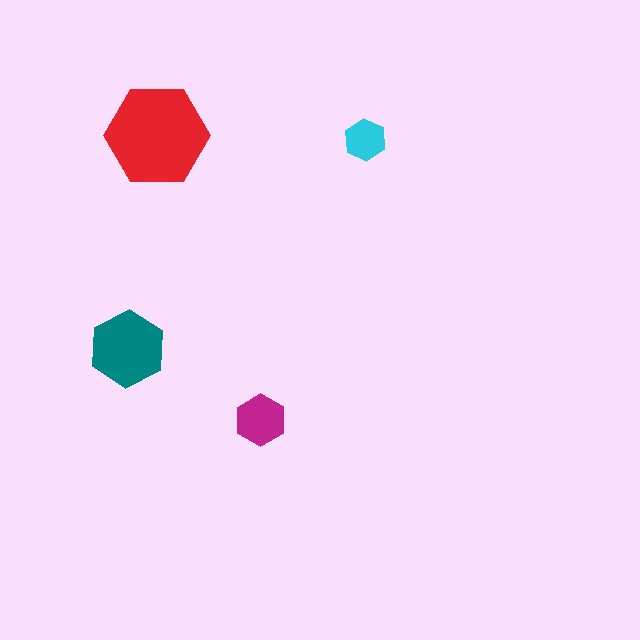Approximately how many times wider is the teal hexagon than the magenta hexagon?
About 1.5 times wider.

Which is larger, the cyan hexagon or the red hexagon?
The red one.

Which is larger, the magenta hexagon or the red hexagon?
The red one.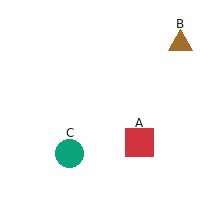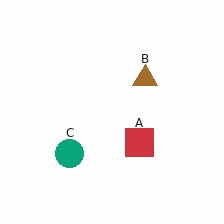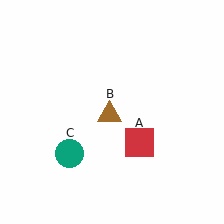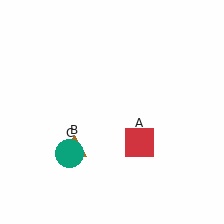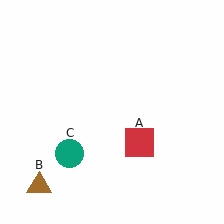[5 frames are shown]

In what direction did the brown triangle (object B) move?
The brown triangle (object B) moved down and to the left.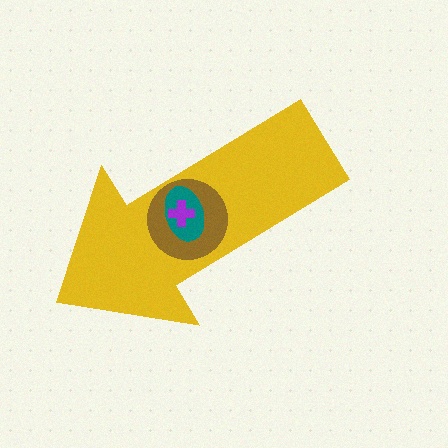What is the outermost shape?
The yellow arrow.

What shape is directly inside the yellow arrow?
The brown circle.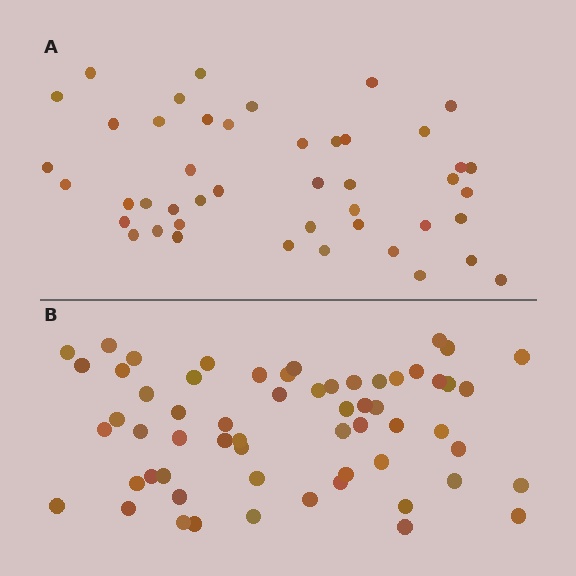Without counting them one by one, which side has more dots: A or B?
Region B (the bottom region) has more dots.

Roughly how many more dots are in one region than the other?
Region B has approximately 15 more dots than region A.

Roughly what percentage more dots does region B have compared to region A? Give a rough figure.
About 35% more.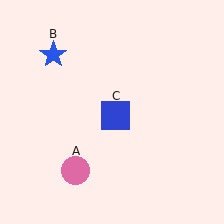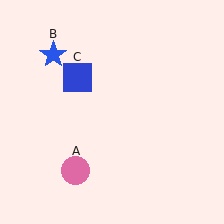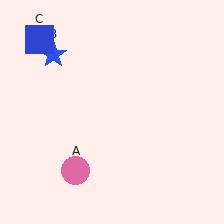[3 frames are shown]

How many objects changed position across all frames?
1 object changed position: blue square (object C).